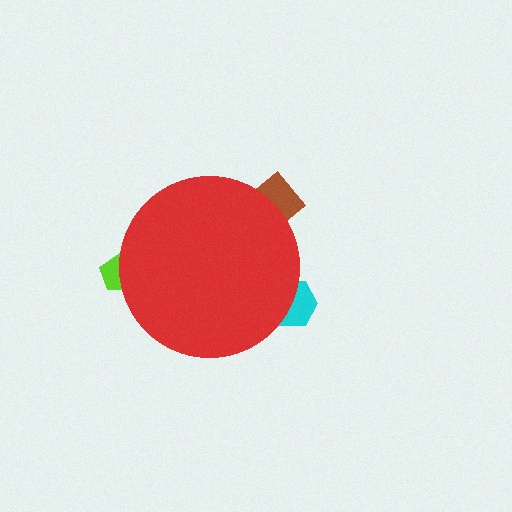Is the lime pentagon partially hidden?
Yes, the lime pentagon is partially hidden behind the red circle.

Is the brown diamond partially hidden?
Yes, the brown diamond is partially hidden behind the red circle.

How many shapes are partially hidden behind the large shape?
4 shapes are partially hidden.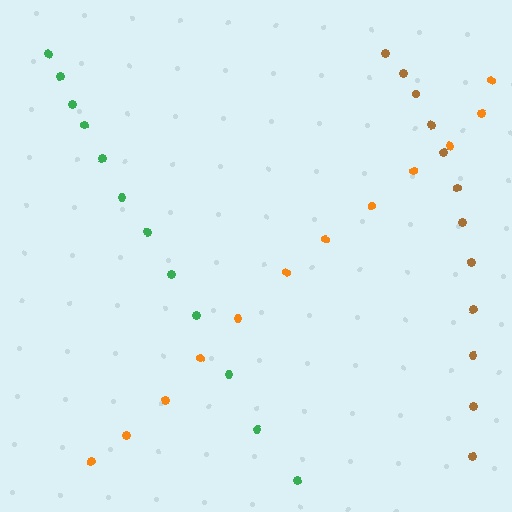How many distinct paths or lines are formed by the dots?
There are 3 distinct paths.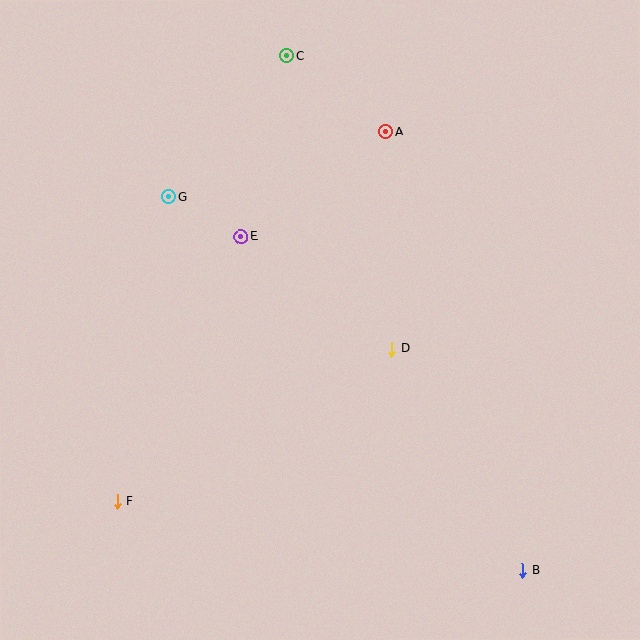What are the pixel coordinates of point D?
Point D is at (392, 349).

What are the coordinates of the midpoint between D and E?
The midpoint between D and E is at (316, 293).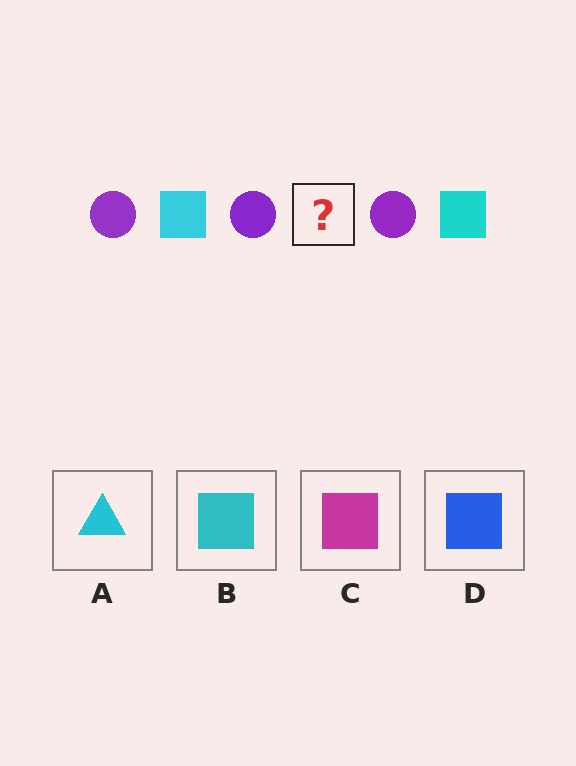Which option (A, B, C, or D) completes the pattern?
B.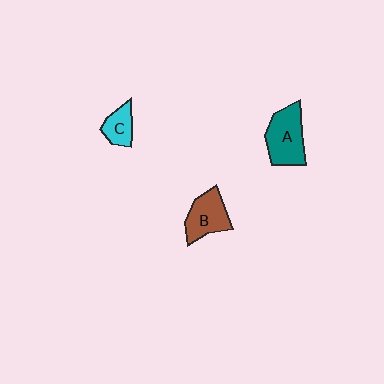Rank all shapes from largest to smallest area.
From largest to smallest: A (teal), B (brown), C (cyan).